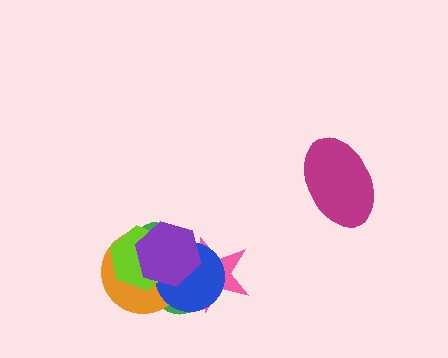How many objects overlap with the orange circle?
5 objects overlap with the orange circle.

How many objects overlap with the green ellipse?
5 objects overlap with the green ellipse.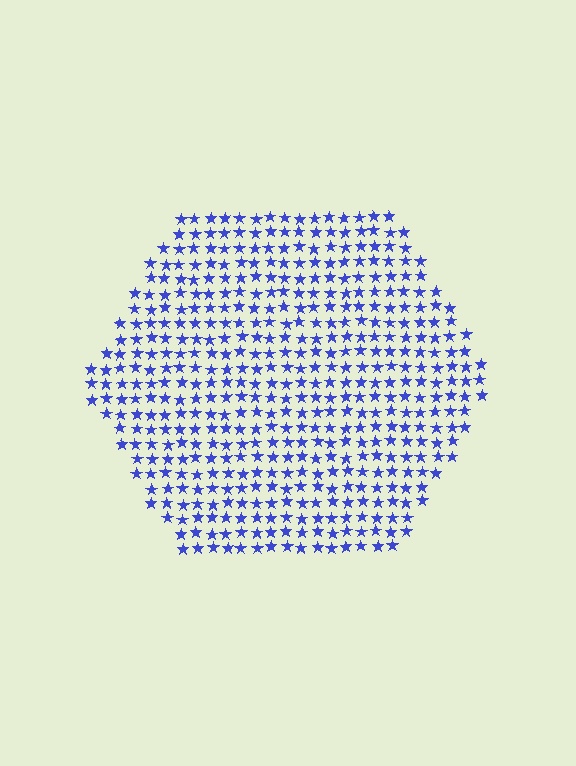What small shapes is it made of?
It is made of small stars.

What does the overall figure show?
The overall figure shows a hexagon.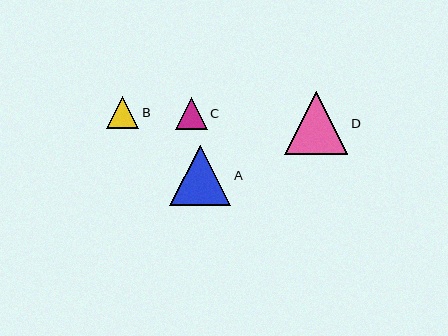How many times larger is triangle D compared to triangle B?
Triangle D is approximately 2.0 times the size of triangle B.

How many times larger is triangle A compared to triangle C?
Triangle A is approximately 1.9 times the size of triangle C.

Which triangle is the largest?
Triangle D is the largest with a size of approximately 63 pixels.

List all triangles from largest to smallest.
From largest to smallest: D, A, B, C.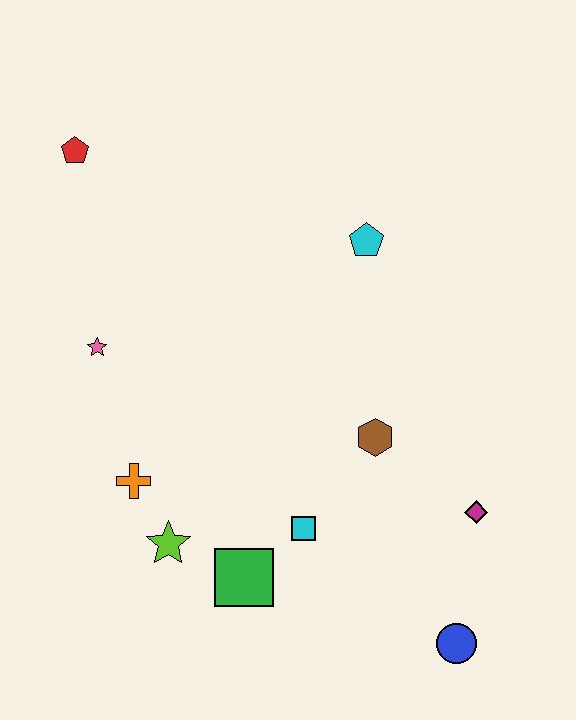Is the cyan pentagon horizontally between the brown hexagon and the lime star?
Yes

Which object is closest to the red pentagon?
The pink star is closest to the red pentagon.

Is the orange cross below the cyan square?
No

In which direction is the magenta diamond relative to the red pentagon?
The magenta diamond is to the right of the red pentagon.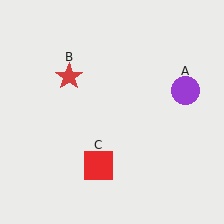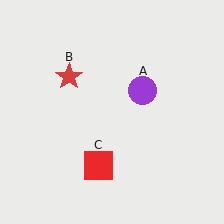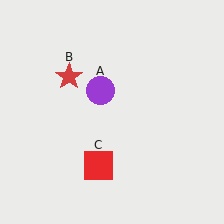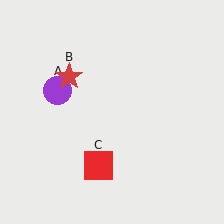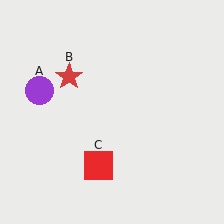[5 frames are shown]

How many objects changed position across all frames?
1 object changed position: purple circle (object A).